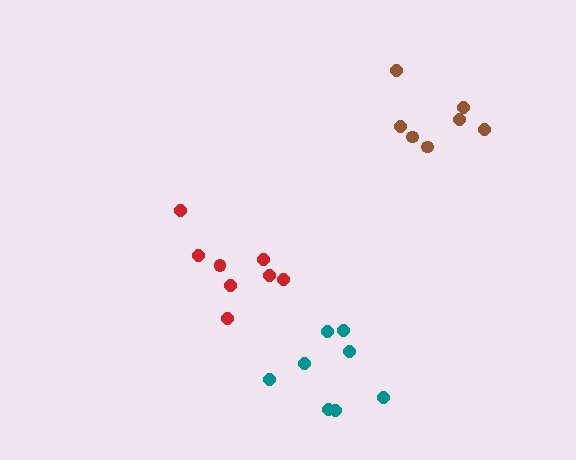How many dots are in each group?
Group 1: 8 dots, Group 2: 7 dots, Group 3: 8 dots (23 total).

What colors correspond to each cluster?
The clusters are colored: red, brown, teal.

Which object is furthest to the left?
The red cluster is leftmost.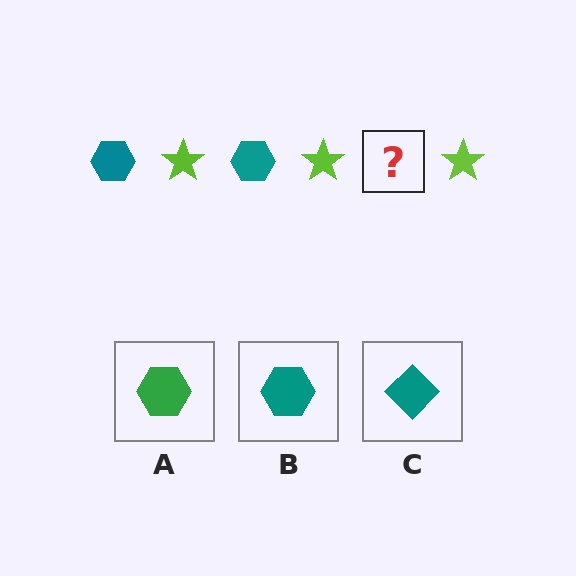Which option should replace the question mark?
Option B.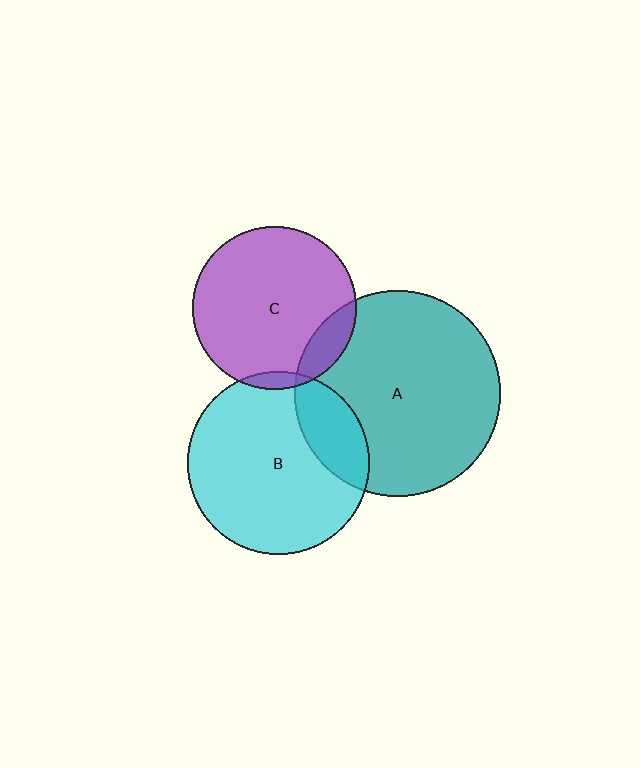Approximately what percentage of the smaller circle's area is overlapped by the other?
Approximately 5%.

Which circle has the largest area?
Circle A (teal).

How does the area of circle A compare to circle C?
Approximately 1.6 times.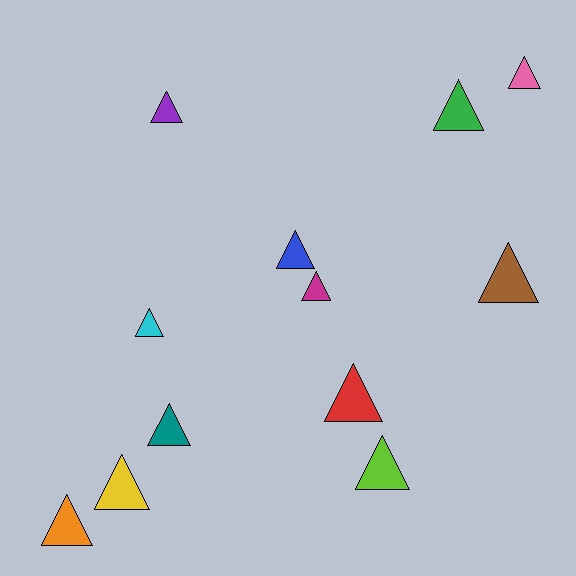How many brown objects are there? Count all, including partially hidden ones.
There is 1 brown object.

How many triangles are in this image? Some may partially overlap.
There are 12 triangles.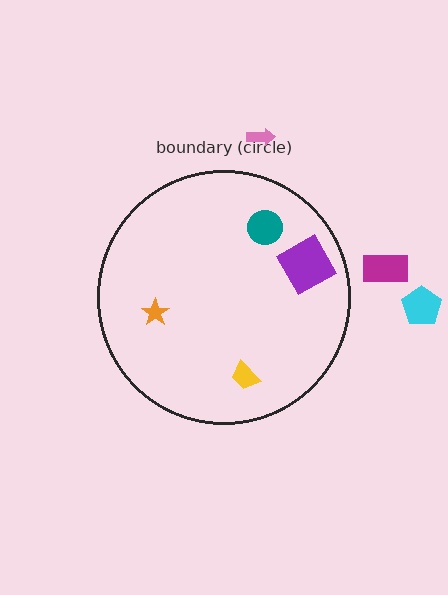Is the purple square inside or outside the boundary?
Inside.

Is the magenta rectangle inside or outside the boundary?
Outside.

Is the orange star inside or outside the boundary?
Inside.